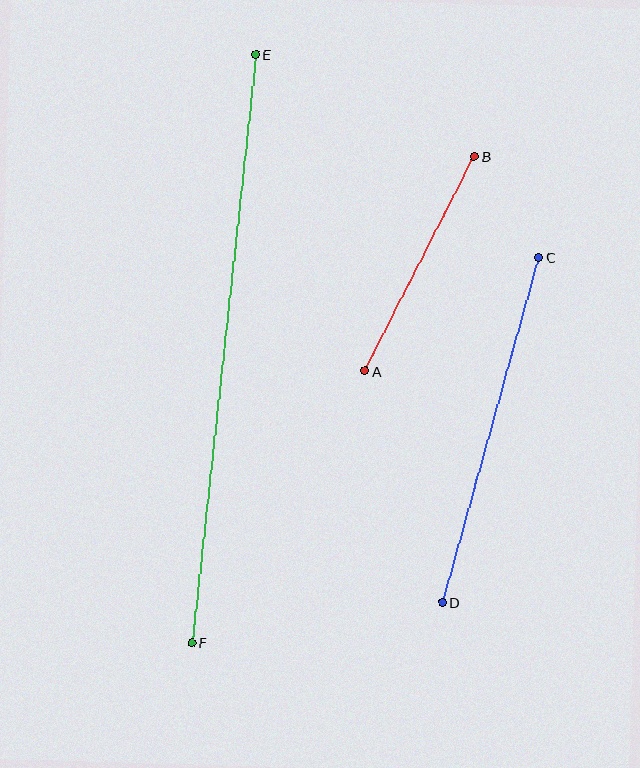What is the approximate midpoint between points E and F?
The midpoint is at approximately (224, 349) pixels.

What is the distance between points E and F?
The distance is approximately 591 pixels.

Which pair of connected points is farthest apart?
Points E and F are farthest apart.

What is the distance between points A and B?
The distance is approximately 240 pixels.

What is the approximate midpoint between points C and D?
The midpoint is at approximately (490, 430) pixels.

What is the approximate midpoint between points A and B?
The midpoint is at approximately (420, 264) pixels.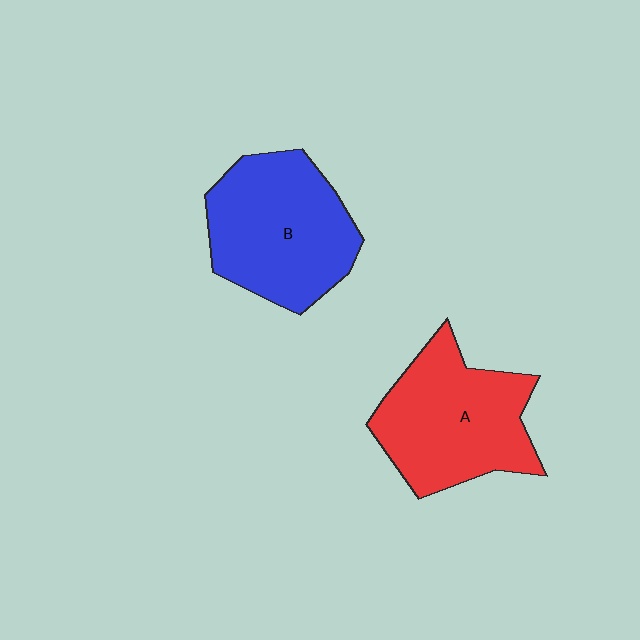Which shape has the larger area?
Shape B (blue).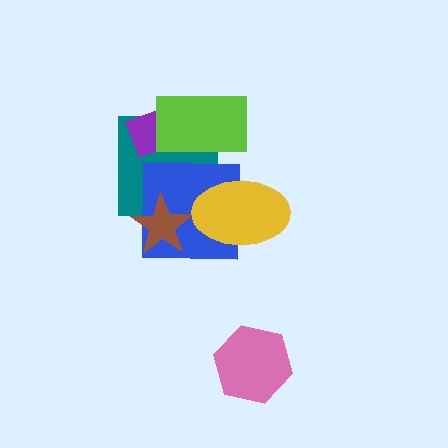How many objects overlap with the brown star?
2 objects overlap with the brown star.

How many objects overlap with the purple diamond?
2 objects overlap with the purple diamond.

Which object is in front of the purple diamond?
The lime rectangle is in front of the purple diamond.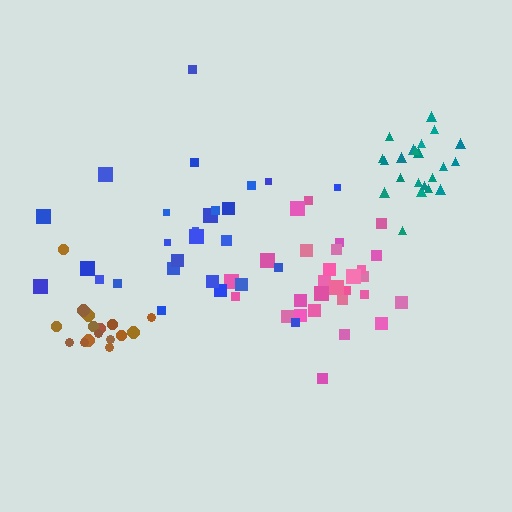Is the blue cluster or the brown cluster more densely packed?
Brown.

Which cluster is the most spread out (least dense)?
Blue.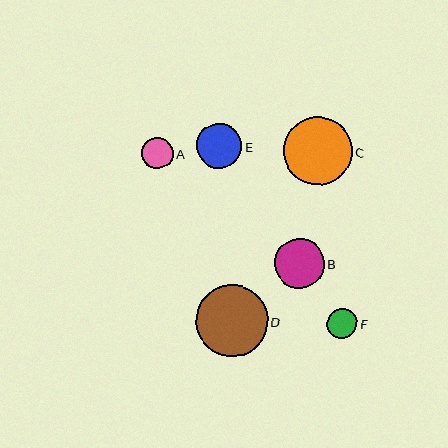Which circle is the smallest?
Circle F is the smallest with a size of approximately 30 pixels.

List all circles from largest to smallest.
From largest to smallest: D, C, B, E, A, F.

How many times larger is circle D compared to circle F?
Circle D is approximately 2.4 times the size of circle F.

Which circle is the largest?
Circle D is the largest with a size of approximately 71 pixels.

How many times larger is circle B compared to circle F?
Circle B is approximately 1.7 times the size of circle F.